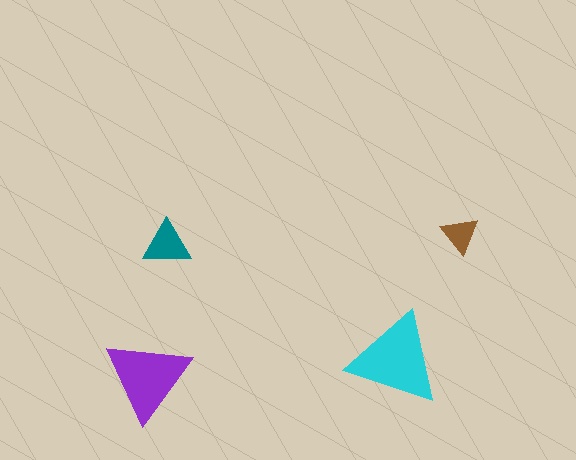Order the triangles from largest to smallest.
the cyan one, the purple one, the teal one, the brown one.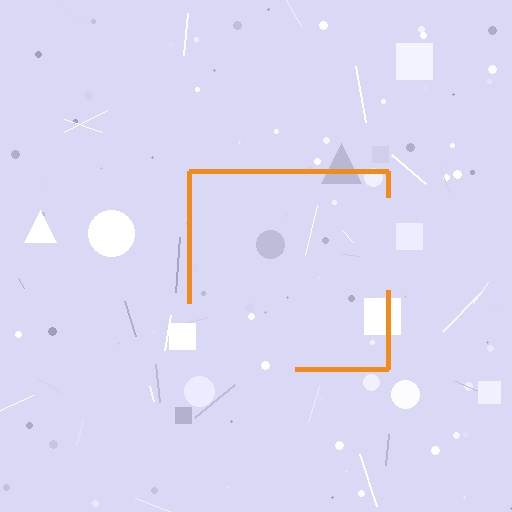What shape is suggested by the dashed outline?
The dashed outline suggests a square.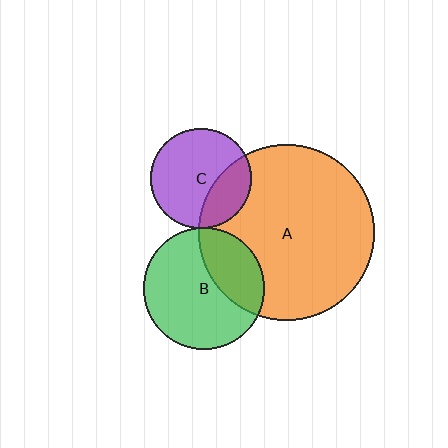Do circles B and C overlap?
Yes.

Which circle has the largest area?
Circle A (orange).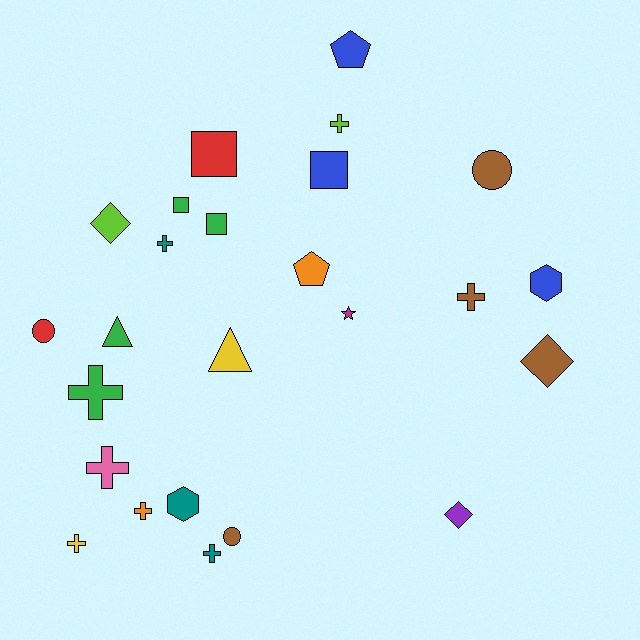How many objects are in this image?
There are 25 objects.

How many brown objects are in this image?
There are 4 brown objects.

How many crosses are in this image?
There are 8 crosses.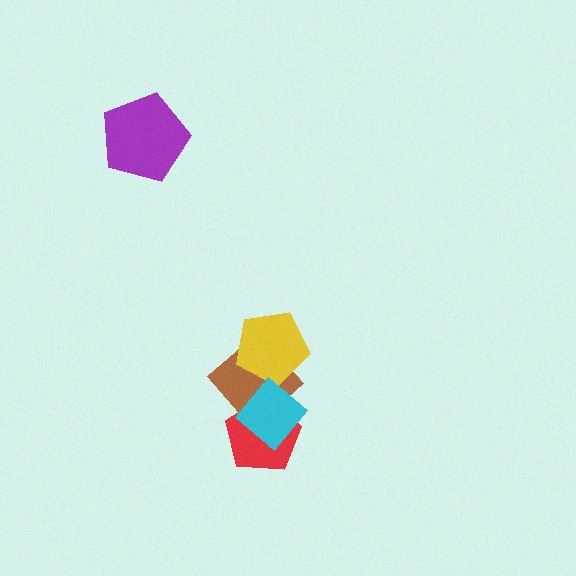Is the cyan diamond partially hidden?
No, no other shape covers it.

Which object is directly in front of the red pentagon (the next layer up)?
The brown diamond is directly in front of the red pentagon.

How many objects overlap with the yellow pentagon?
2 objects overlap with the yellow pentagon.